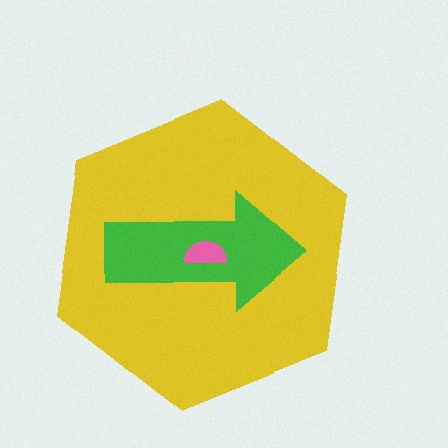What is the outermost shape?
The yellow hexagon.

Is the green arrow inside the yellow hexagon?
Yes.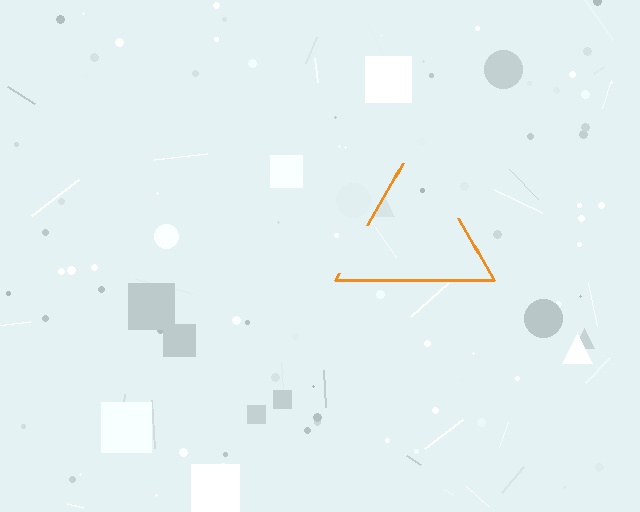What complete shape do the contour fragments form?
The contour fragments form a triangle.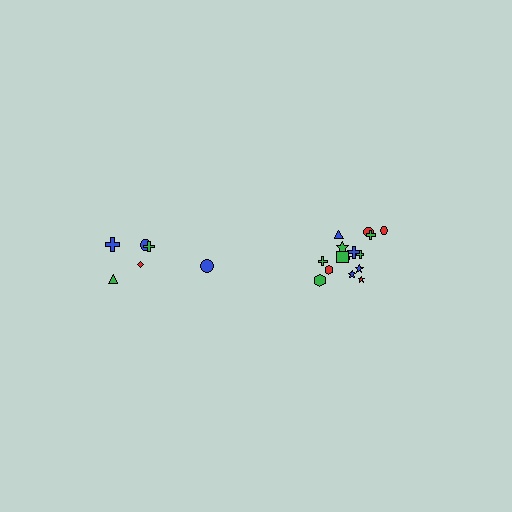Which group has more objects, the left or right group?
The right group.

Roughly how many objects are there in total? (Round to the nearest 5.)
Roughly 20 objects in total.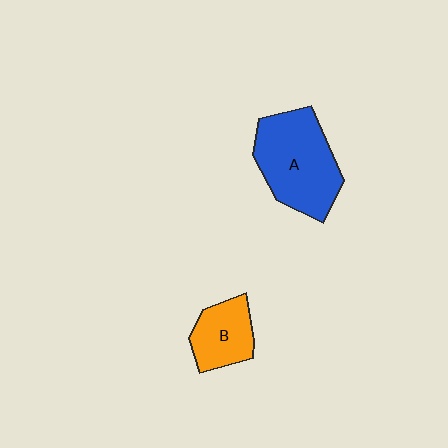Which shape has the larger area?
Shape A (blue).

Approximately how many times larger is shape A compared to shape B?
Approximately 1.9 times.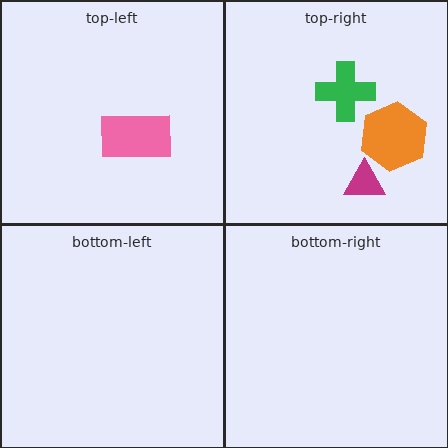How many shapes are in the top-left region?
1.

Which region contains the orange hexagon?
The top-right region.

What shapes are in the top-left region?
The pink rectangle.